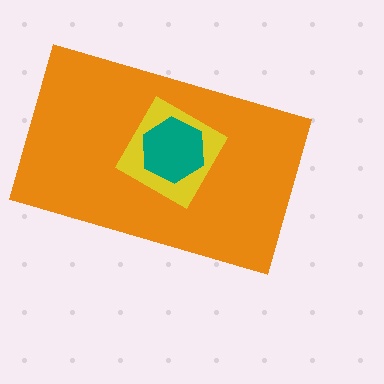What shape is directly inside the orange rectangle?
The yellow diamond.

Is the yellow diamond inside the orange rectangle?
Yes.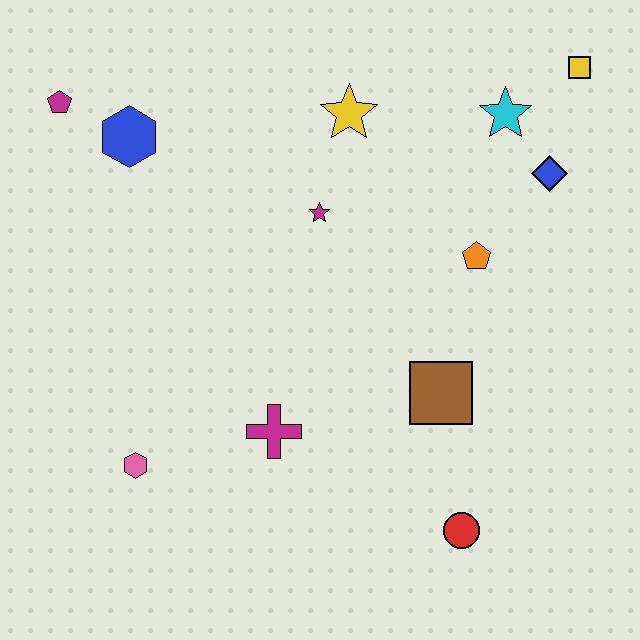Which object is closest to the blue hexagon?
The magenta pentagon is closest to the blue hexagon.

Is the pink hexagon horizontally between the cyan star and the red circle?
No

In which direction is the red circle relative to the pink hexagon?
The red circle is to the right of the pink hexagon.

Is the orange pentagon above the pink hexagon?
Yes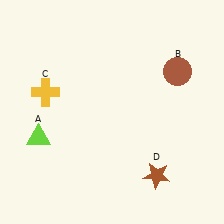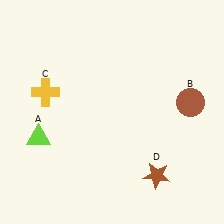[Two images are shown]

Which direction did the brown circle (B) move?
The brown circle (B) moved down.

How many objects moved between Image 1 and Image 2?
1 object moved between the two images.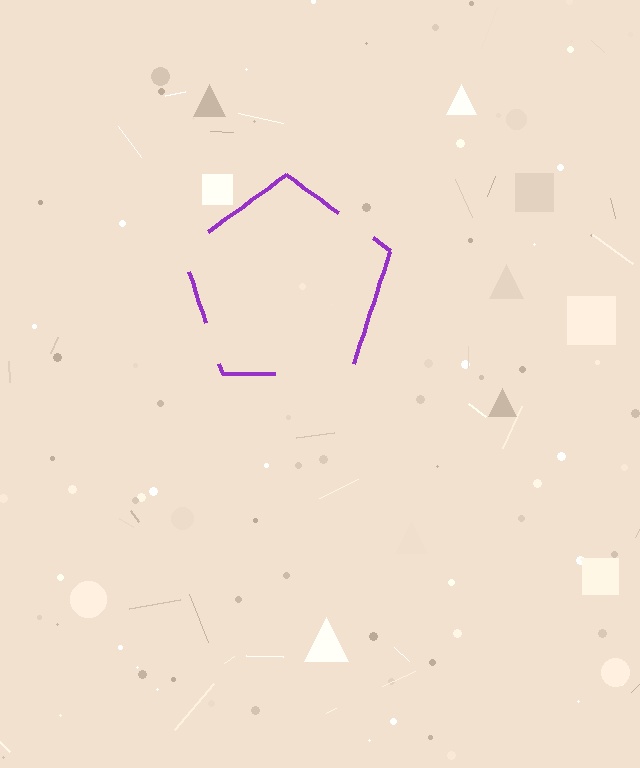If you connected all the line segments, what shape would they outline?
They would outline a pentagon.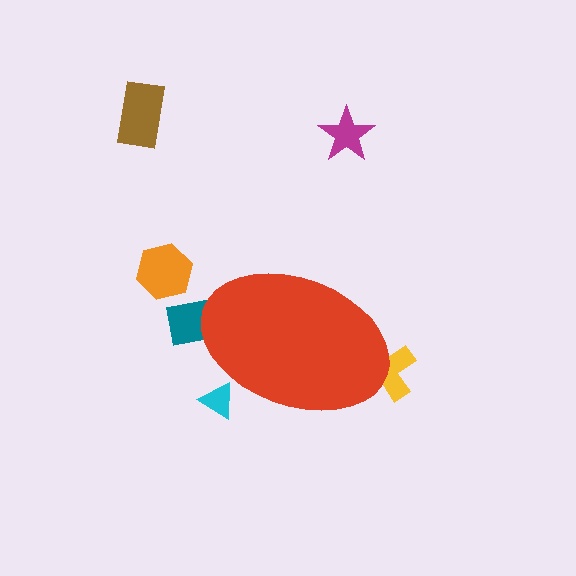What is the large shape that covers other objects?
A red ellipse.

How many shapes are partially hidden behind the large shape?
3 shapes are partially hidden.